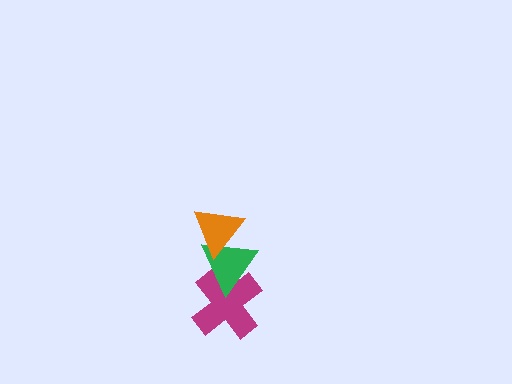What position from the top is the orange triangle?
The orange triangle is 1st from the top.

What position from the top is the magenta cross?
The magenta cross is 3rd from the top.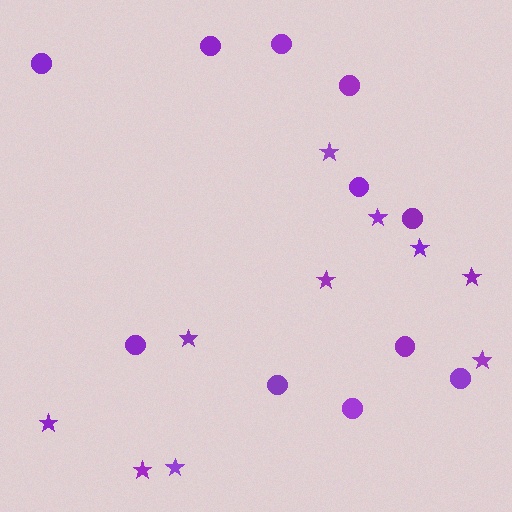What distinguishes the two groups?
There are 2 groups: one group of stars (10) and one group of circles (11).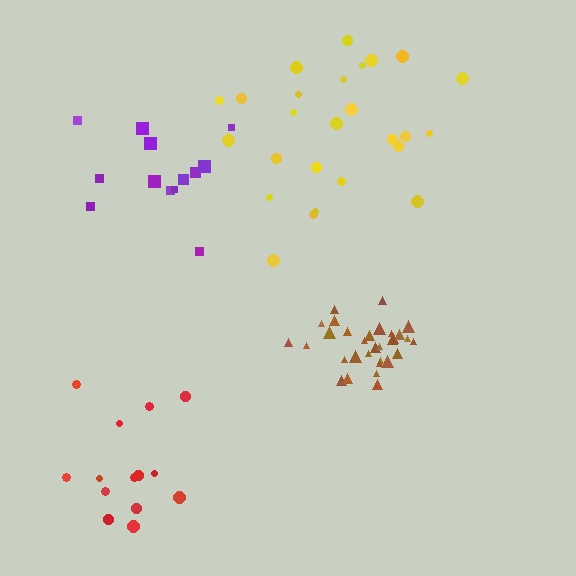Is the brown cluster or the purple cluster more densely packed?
Brown.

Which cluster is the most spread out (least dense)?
Purple.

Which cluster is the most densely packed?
Brown.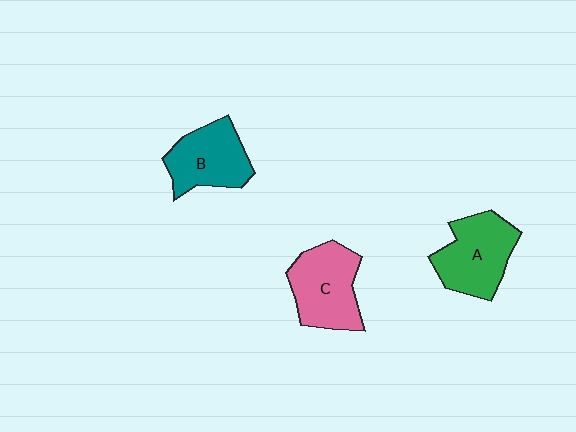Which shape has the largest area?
Shape A (green).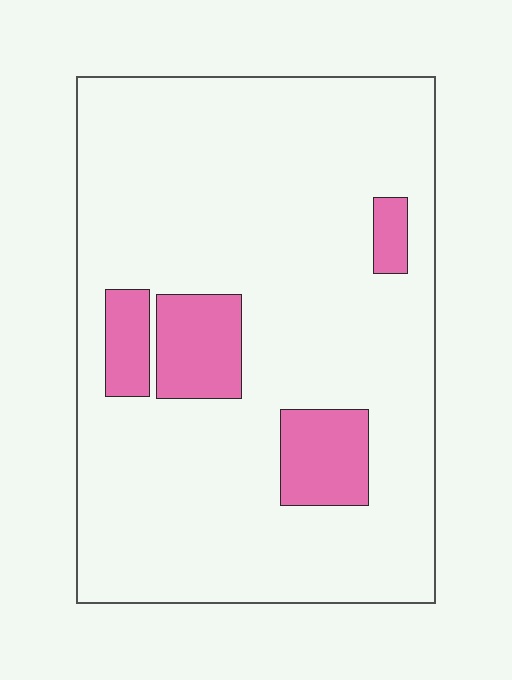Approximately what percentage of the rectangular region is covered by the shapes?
Approximately 15%.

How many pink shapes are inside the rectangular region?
4.